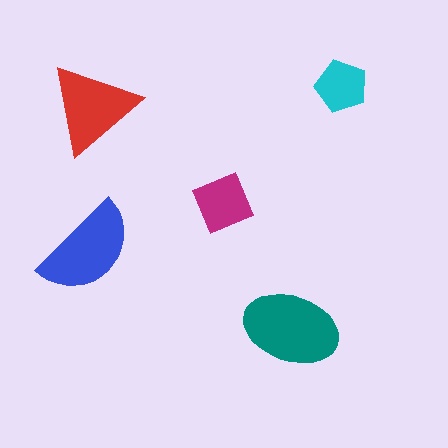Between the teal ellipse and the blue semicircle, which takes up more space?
The teal ellipse.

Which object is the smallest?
The cyan pentagon.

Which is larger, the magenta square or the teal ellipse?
The teal ellipse.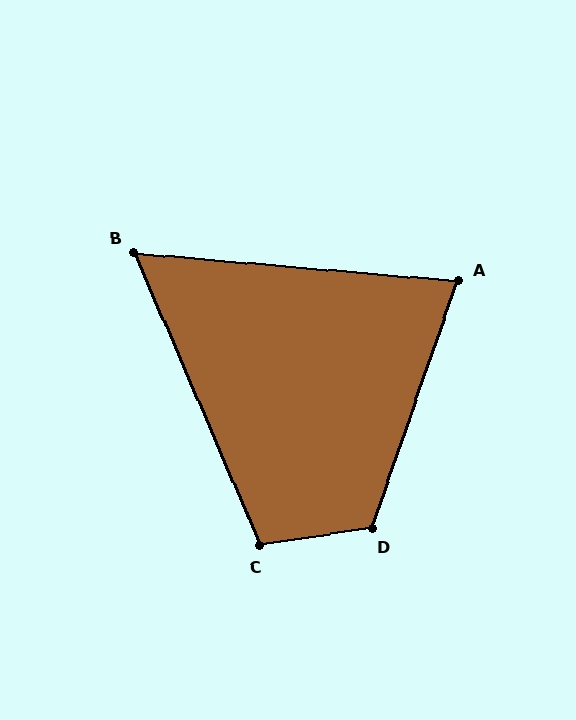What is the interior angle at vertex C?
Approximately 104 degrees (obtuse).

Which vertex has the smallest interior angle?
B, at approximately 62 degrees.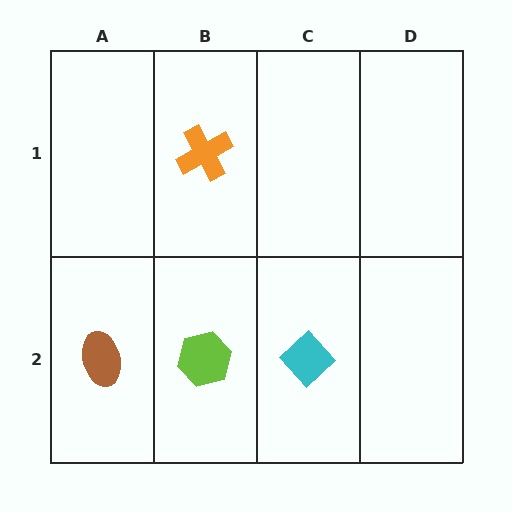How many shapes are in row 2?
3 shapes.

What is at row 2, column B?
A lime hexagon.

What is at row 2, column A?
A brown ellipse.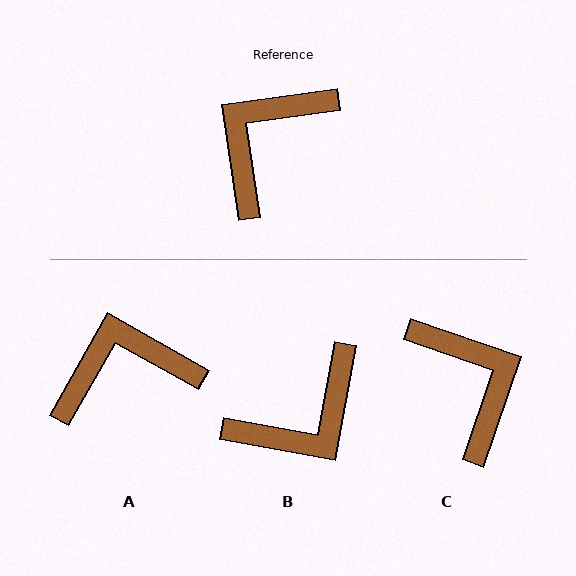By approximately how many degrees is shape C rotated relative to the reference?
Approximately 117 degrees clockwise.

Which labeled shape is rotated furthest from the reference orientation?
B, about 162 degrees away.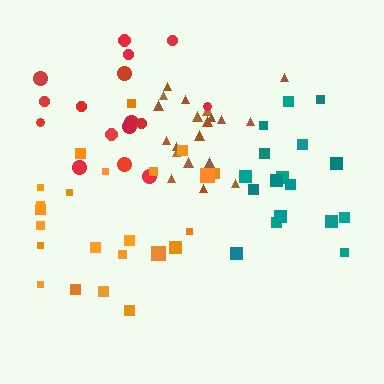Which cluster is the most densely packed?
Brown.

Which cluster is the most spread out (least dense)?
Orange.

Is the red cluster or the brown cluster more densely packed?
Brown.